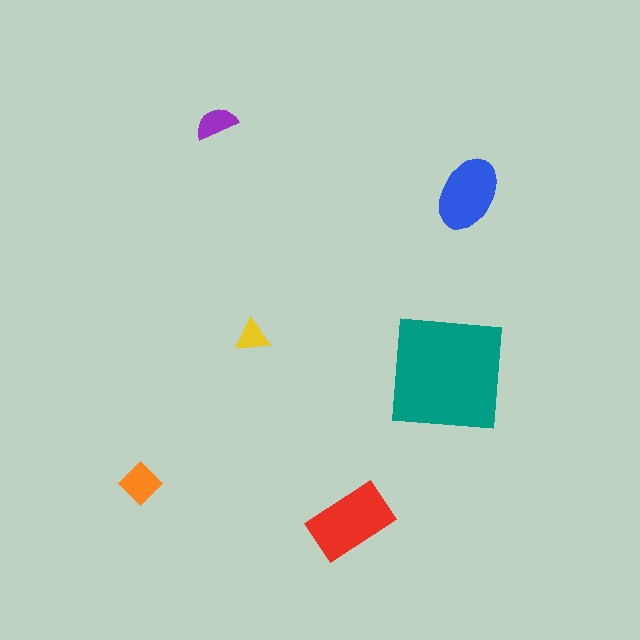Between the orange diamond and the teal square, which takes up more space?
The teal square.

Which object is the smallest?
The yellow triangle.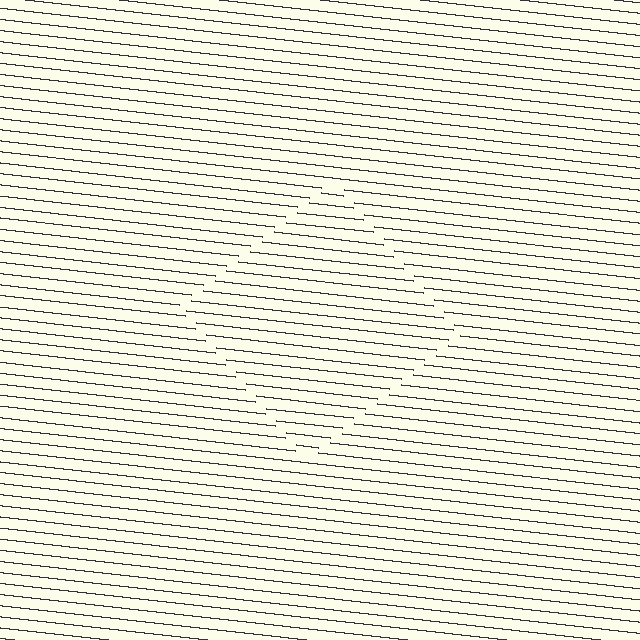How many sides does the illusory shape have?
4 sides — the line-ends trace a square.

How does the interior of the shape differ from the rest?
The interior of the shape contains the same grating, shifted by half a period — the contour is defined by the phase discontinuity where line-ends from the inner and outer gratings abut.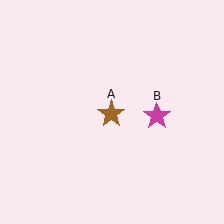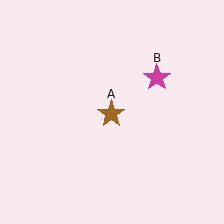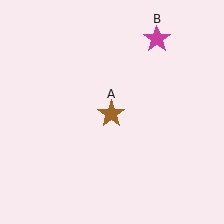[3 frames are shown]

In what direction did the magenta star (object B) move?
The magenta star (object B) moved up.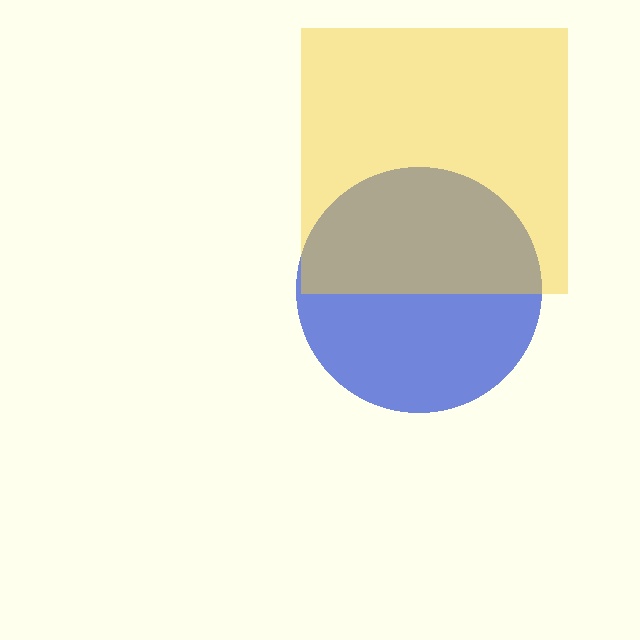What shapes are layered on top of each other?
The layered shapes are: a blue circle, a yellow square.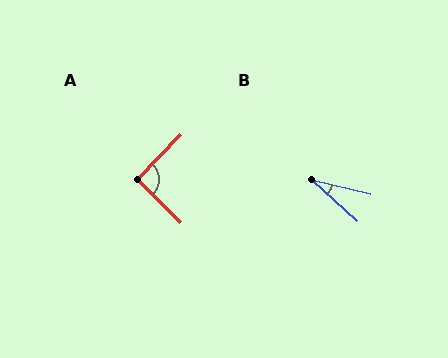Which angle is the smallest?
B, at approximately 29 degrees.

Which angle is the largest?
A, at approximately 91 degrees.